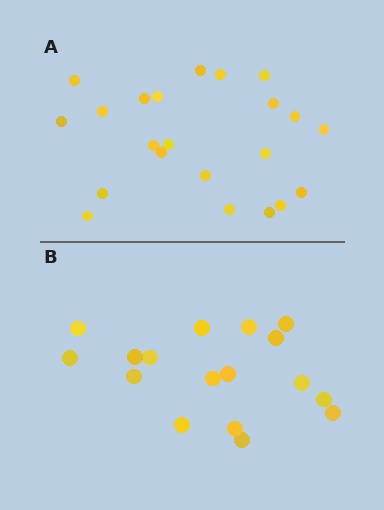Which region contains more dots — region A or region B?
Region A (the top region) has more dots.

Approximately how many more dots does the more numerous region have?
Region A has about 5 more dots than region B.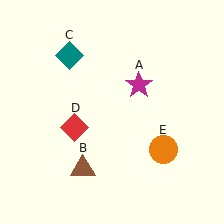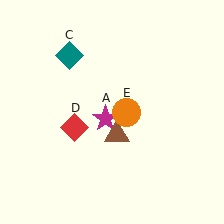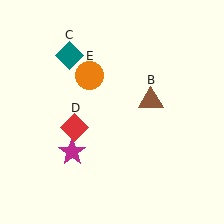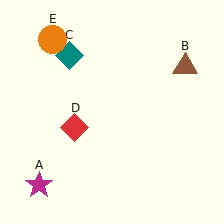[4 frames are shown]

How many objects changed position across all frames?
3 objects changed position: magenta star (object A), brown triangle (object B), orange circle (object E).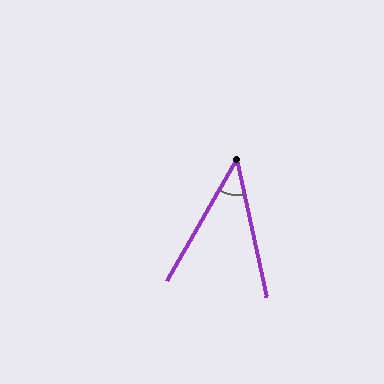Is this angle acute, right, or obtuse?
It is acute.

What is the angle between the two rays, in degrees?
Approximately 42 degrees.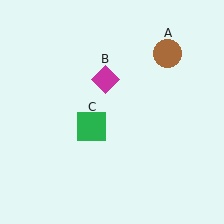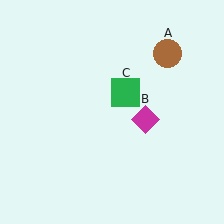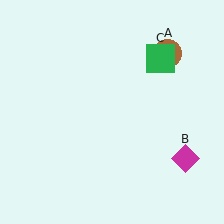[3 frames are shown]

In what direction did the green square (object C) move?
The green square (object C) moved up and to the right.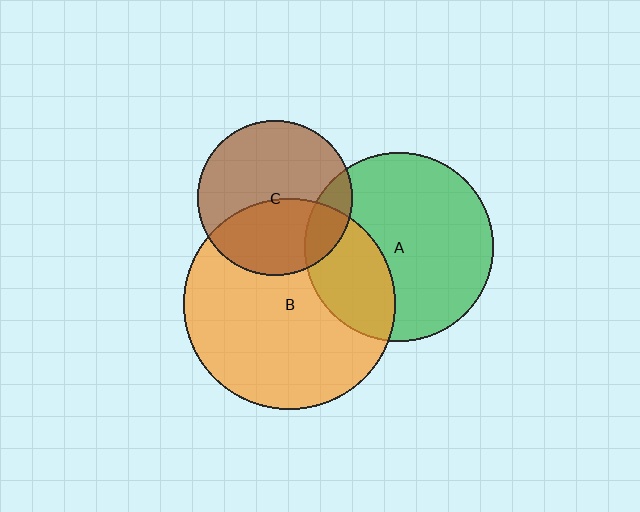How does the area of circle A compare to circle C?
Approximately 1.5 times.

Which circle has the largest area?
Circle B (orange).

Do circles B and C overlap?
Yes.